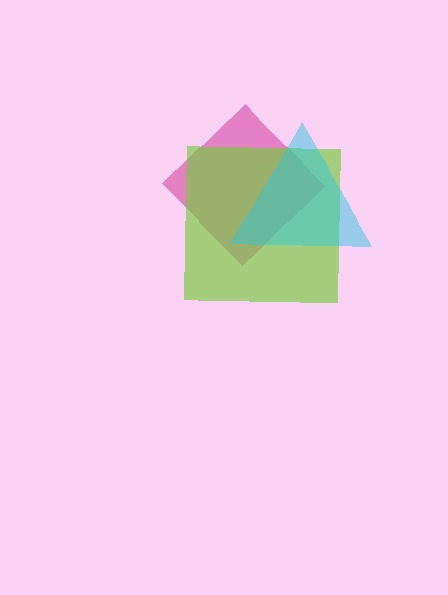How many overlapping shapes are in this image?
There are 3 overlapping shapes in the image.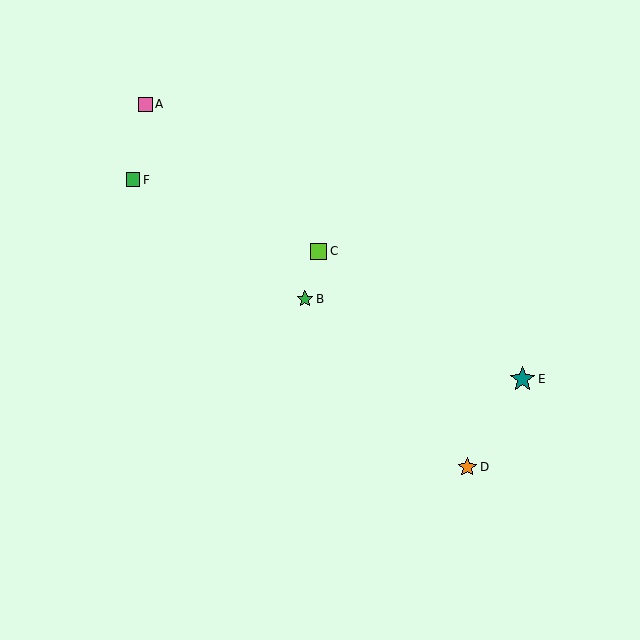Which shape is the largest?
The teal star (labeled E) is the largest.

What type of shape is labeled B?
Shape B is a green star.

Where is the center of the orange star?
The center of the orange star is at (467, 467).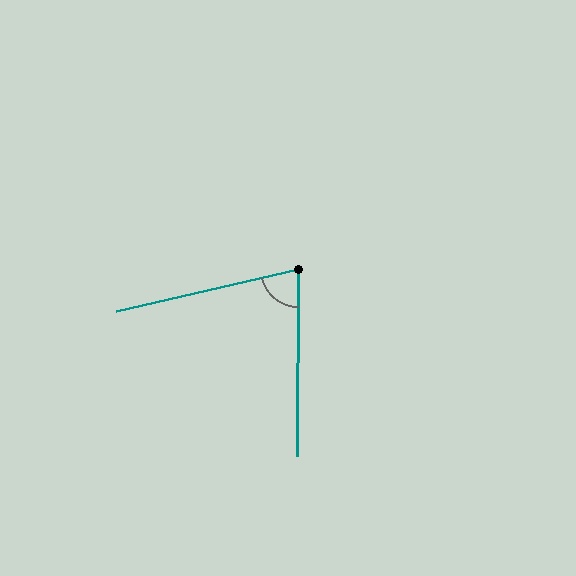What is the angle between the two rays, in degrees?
Approximately 77 degrees.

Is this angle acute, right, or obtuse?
It is acute.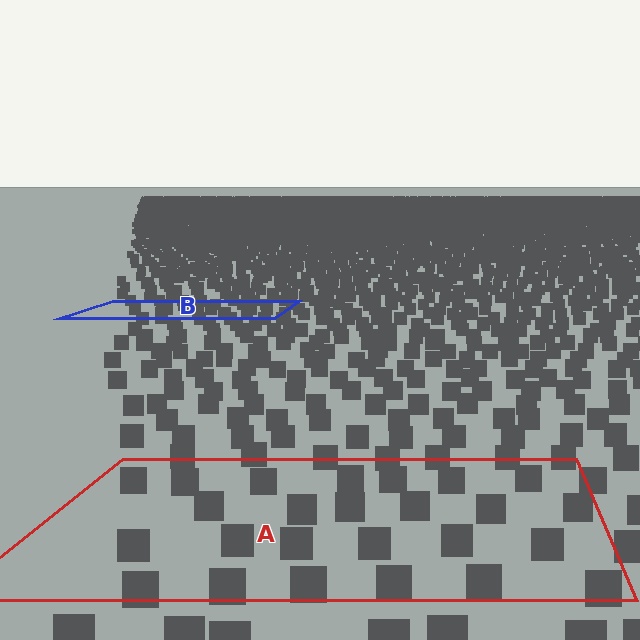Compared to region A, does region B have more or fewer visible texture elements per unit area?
Region B has more texture elements per unit area — they are packed more densely because it is farther away.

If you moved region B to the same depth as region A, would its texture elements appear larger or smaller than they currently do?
They would appear larger. At a closer depth, the same texture elements are projected at a bigger on-screen size.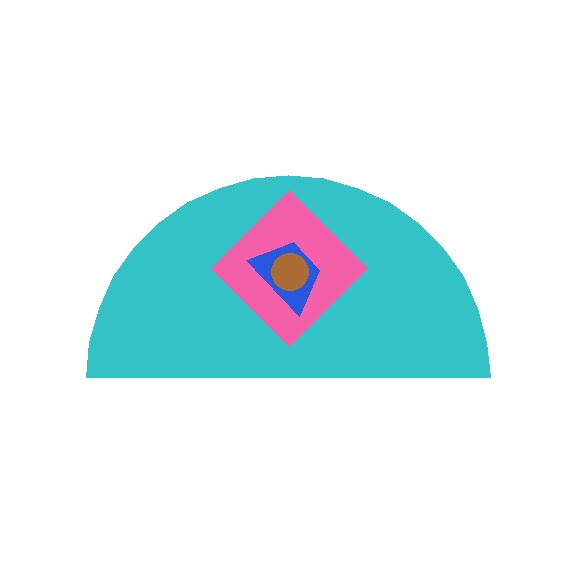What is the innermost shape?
The brown circle.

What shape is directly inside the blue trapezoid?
The brown circle.